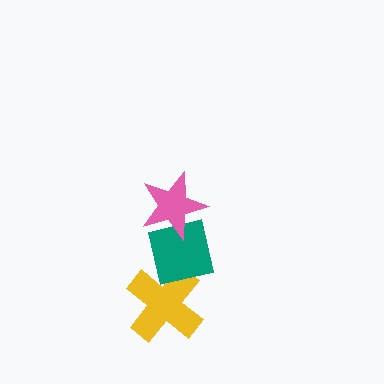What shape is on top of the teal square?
The pink star is on top of the teal square.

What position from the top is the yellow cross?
The yellow cross is 3rd from the top.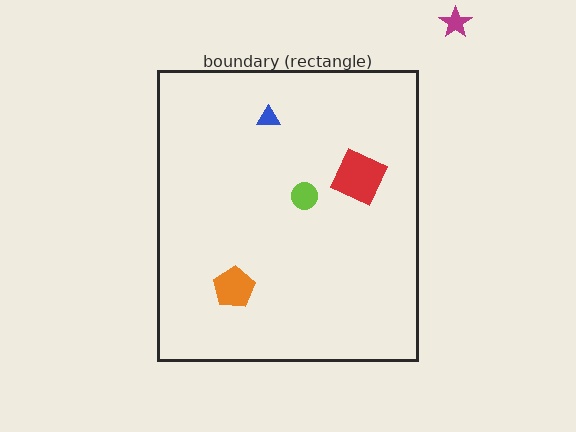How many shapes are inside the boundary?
4 inside, 1 outside.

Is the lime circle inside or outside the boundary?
Inside.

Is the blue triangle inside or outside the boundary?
Inside.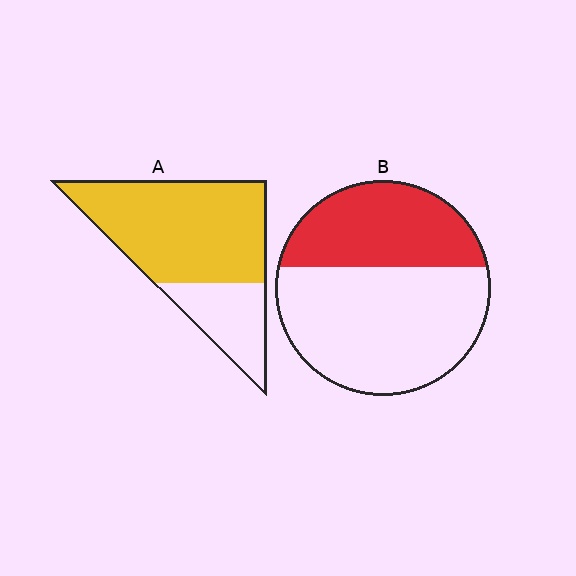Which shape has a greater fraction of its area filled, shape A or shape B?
Shape A.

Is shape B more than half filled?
No.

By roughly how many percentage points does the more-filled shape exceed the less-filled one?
By roughly 35 percentage points (A over B).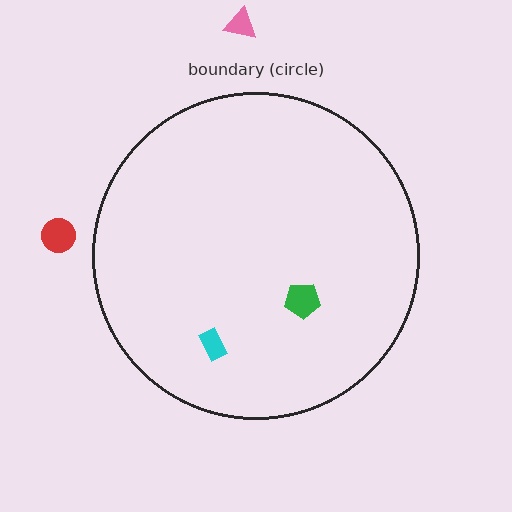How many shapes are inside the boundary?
2 inside, 2 outside.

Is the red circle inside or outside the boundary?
Outside.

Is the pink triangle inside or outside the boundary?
Outside.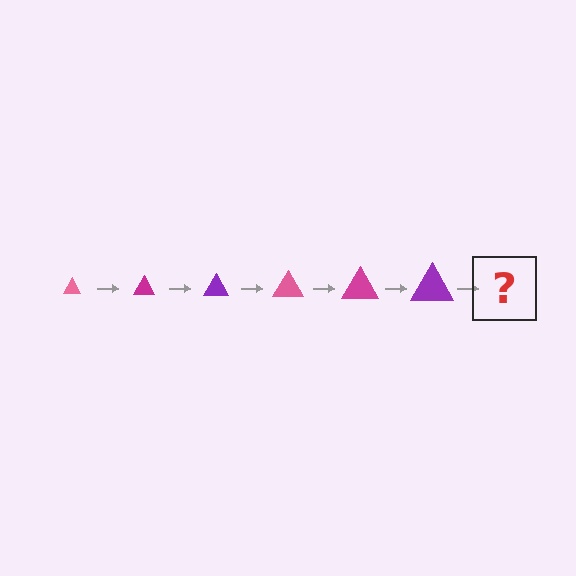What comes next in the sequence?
The next element should be a pink triangle, larger than the previous one.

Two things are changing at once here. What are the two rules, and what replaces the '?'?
The two rules are that the triangle grows larger each step and the color cycles through pink, magenta, and purple. The '?' should be a pink triangle, larger than the previous one.